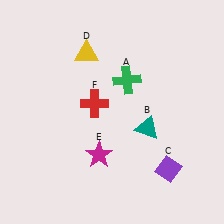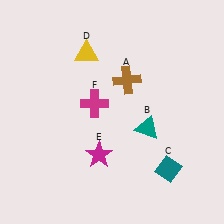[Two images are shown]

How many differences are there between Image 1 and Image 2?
There are 3 differences between the two images.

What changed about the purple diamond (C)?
In Image 1, C is purple. In Image 2, it changed to teal.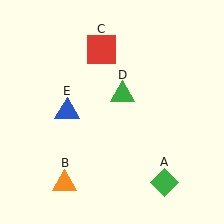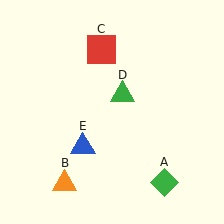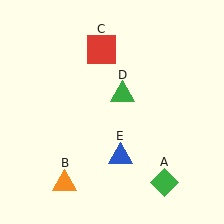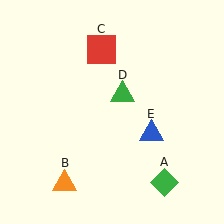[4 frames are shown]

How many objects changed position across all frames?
1 object changed position: blue triangle (object E).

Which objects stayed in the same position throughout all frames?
Green diamond (object A) and orange triangle (object B) and red square (object C) and green triangle (object D) remained stationary.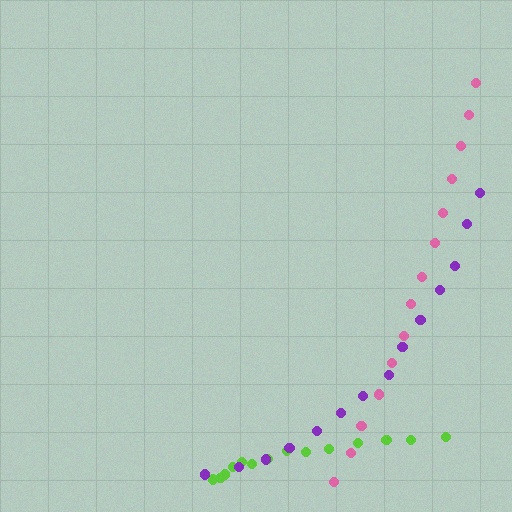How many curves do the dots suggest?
There are 3 distinct paths.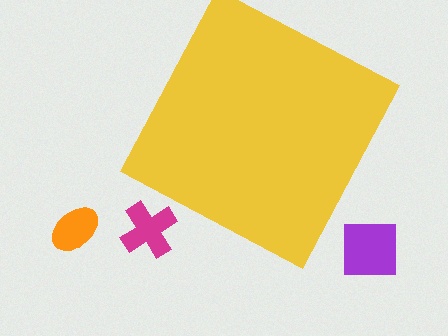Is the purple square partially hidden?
No, the purple square is fully visible.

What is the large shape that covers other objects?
A yellow square.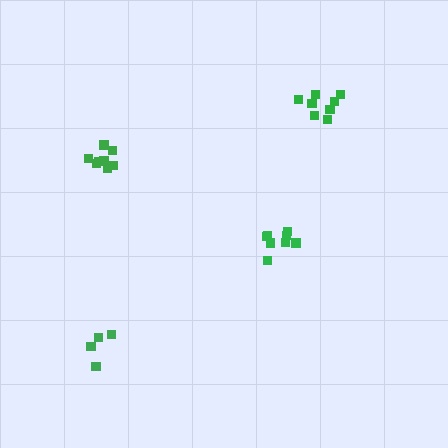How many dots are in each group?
Group 1: 5 dots, Group 2: 8 dots, Group 3: 9 dots, Group 4: 8 dots (30 total).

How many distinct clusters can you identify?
There are 4 distinct clusters.